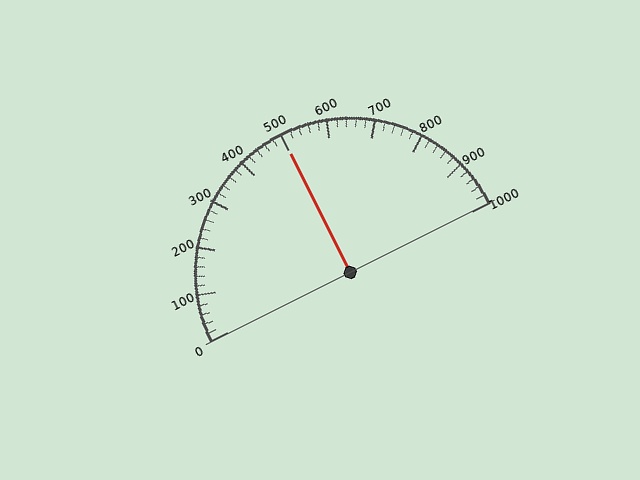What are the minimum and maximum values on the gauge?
The gauge ranges from 0 to 1000.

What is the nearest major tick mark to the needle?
The nearest major tick mark is 500.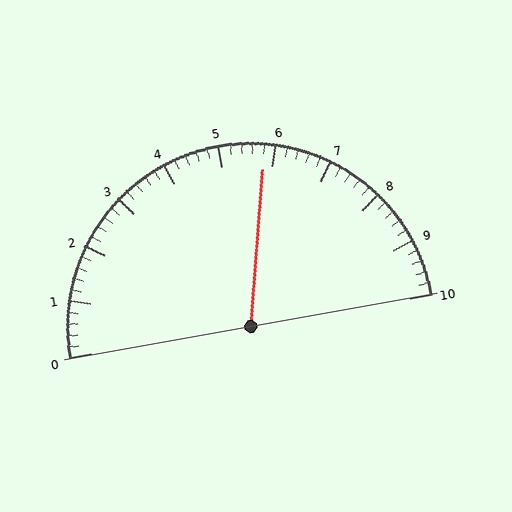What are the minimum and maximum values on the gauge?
The gauge ranges from 0 to 10.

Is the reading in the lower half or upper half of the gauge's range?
The reading is in the upper half of the range (0 to 10).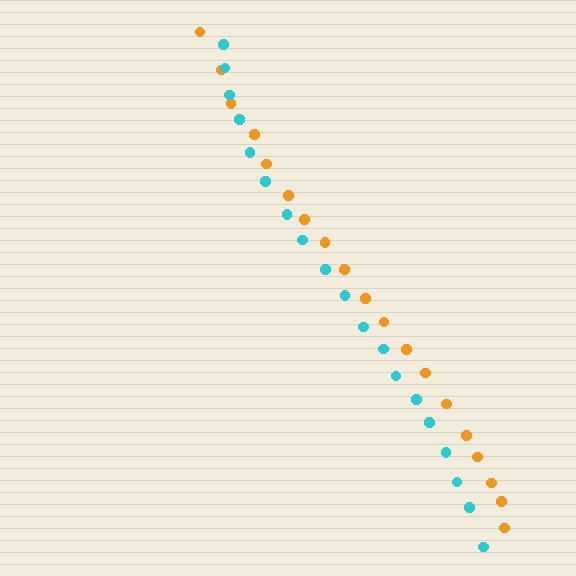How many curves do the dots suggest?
There are 2 distinct paths.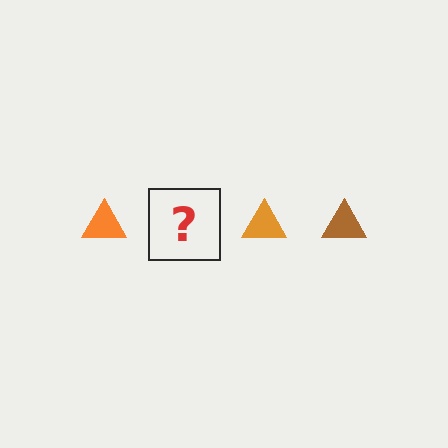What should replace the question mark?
The question mark should be replaced with a brown triangle.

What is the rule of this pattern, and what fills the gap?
The rule is that the pattern cycles through orange, brown triangles. The gap should be filled with a brown triangle.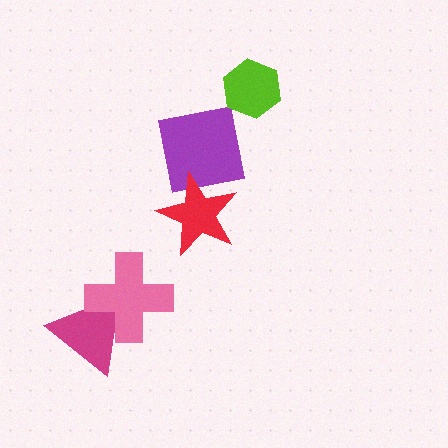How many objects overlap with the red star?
1 object overlaps with the red star.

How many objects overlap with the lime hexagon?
0 objects overlap with the lime hexagon.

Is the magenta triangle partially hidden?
Yes, it is partially covered by another shape.